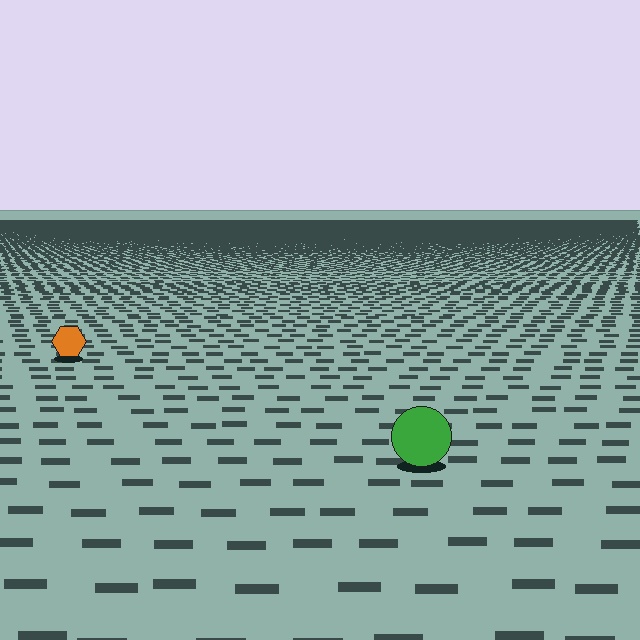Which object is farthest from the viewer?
The orange hexagon is farthest from the viewer. It appears smaller and the ground texture around it is denser.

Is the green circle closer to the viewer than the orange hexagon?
Yes. The green circle is closer — you can tell from the texture gradient: the ground texture is coarser near it.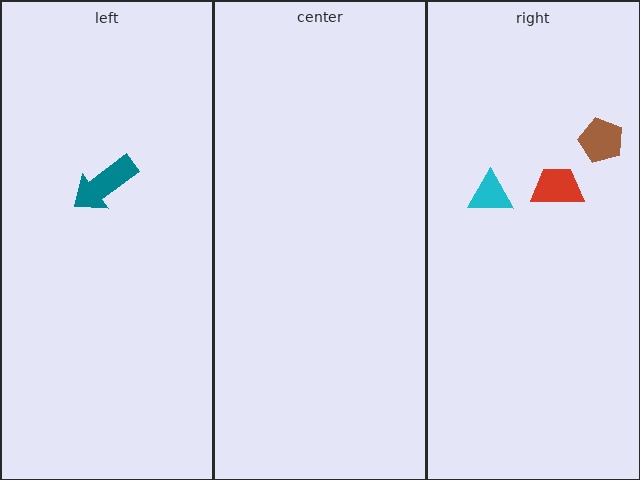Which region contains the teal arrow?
The left region.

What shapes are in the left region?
The teal arrow.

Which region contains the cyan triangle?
The right region.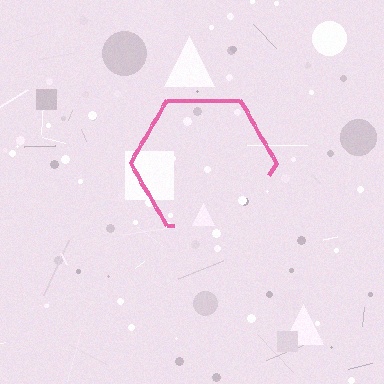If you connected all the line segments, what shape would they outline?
They would outline a hexagon.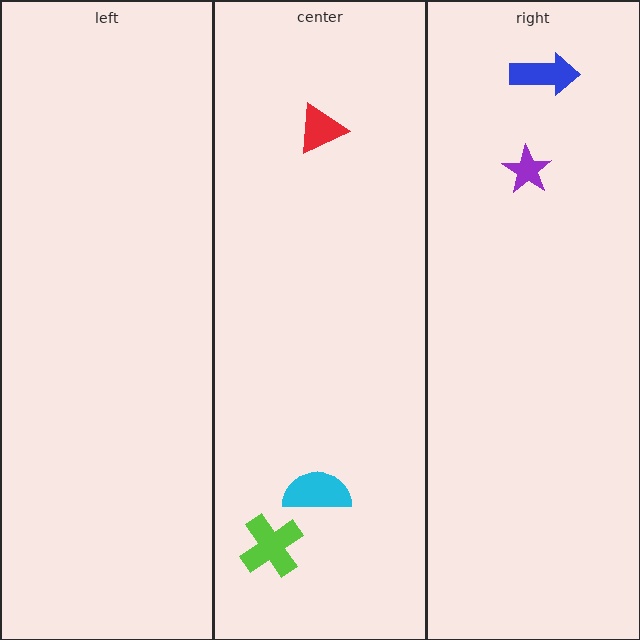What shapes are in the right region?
The blue arrow, the purple star.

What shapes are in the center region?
The cyan semicircle, the lime cross, the red triangle.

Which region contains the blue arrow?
The right region.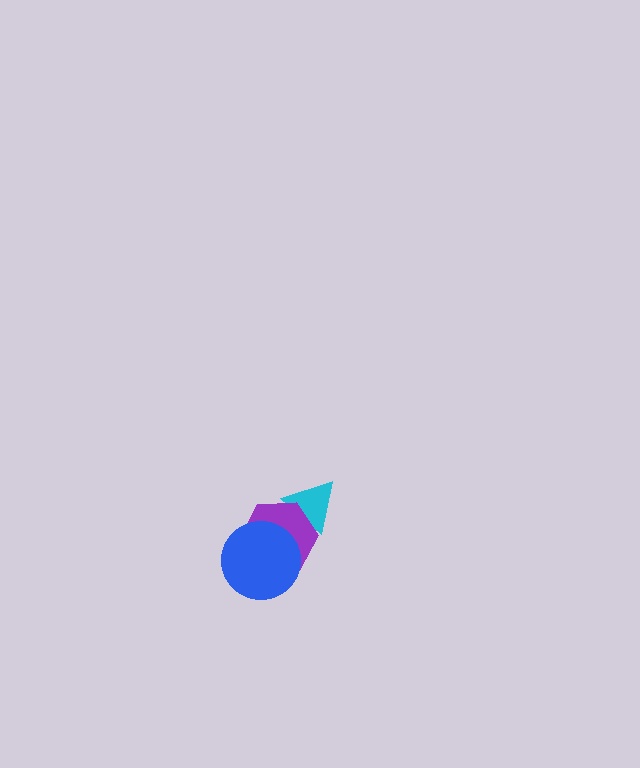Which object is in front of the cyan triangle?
The purple hexagon is in front of the cyan triangle.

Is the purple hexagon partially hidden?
Yes, it is partially covered by another shape.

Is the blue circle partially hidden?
No, no other shape covers it.